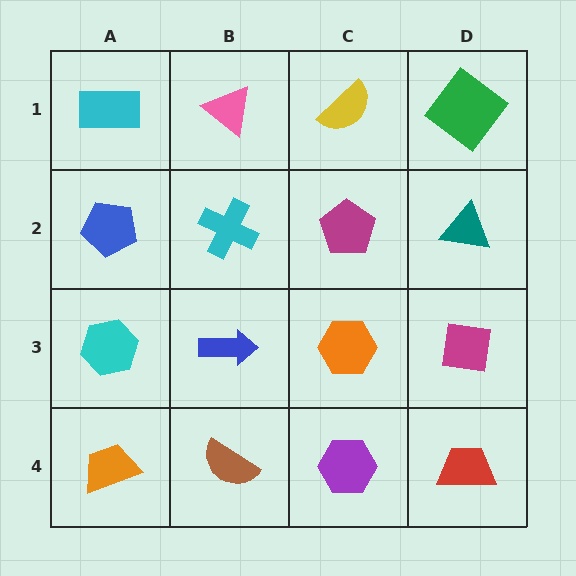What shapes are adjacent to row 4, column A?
A cyan hexagon (row 3, column A), a brown semicircle (row 4, column B).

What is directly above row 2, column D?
A green diamond.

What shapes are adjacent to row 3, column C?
A magenta pentagon (row 2, column C), a purple hexagon (row 4, column C), a blue arrow (row 3, column B), a magenta square (row 3, column D).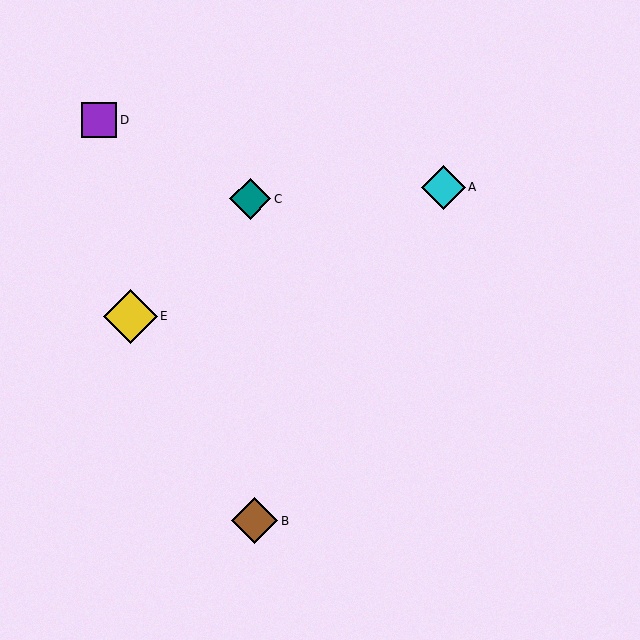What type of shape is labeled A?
Shape A is a cyan diamond.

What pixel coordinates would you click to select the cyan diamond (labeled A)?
Click at (444, 188) to select the cyan diamond A.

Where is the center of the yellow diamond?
The center of the yellow diamond is at (130, 316).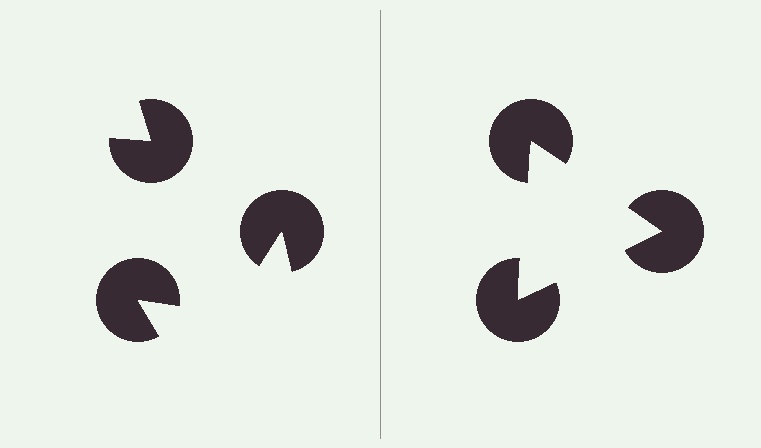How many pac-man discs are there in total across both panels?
6 — 3 on each side.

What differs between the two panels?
The pac-man discs are positioned identically on both sides; only the wedge orientations differ. On the right they align to a triangle; on the left they are misaligned.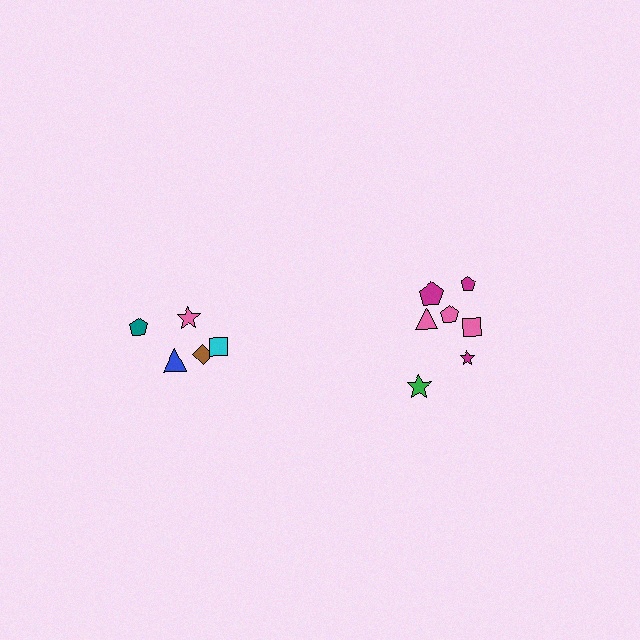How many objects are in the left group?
There are 5 objects.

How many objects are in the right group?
There are 7 objects.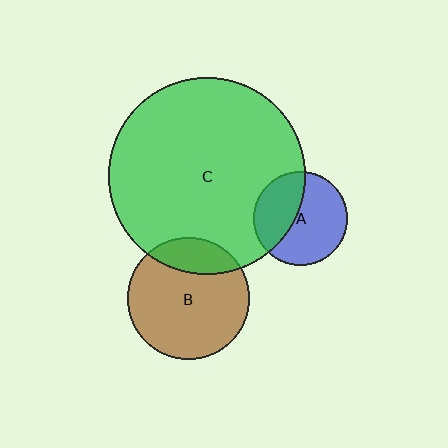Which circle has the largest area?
Circle C (green).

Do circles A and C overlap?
Yes.